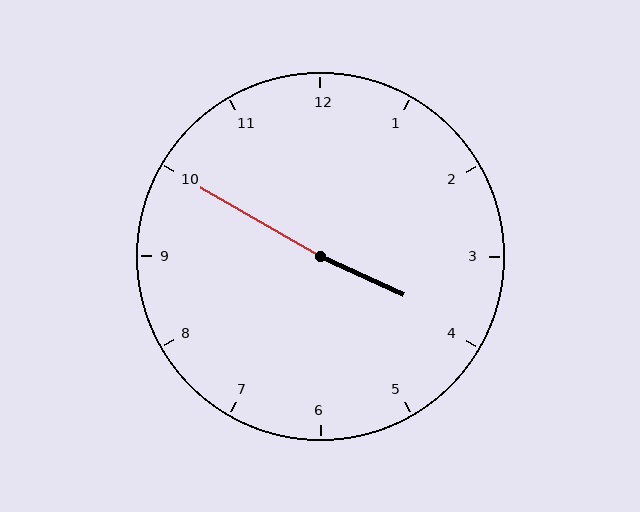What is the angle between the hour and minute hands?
Approximately 175 degrees.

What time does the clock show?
3:50.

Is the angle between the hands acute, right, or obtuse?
It is obtuse.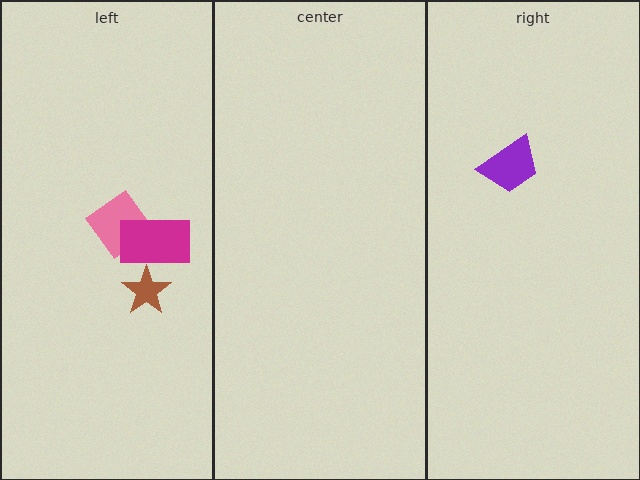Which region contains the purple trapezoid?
The right region.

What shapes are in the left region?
The brown star, the pink diamond, the magenta rectangle.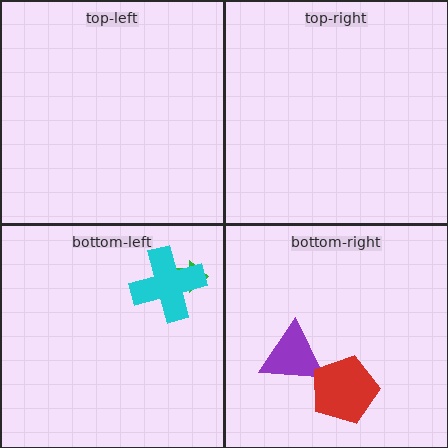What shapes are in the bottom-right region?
The purple triangle, the red pentagon.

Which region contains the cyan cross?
The bottom-left region.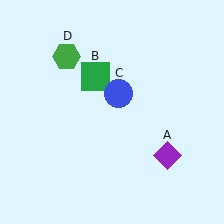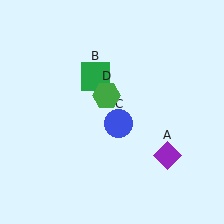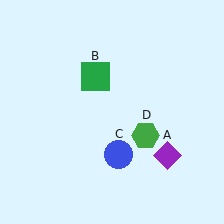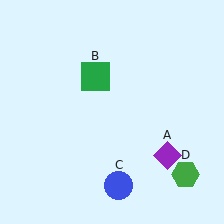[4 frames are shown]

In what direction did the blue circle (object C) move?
The blue circle (object C) moved down.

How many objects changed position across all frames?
2 objects changed position: blue circle (object C), green hexagon (object D).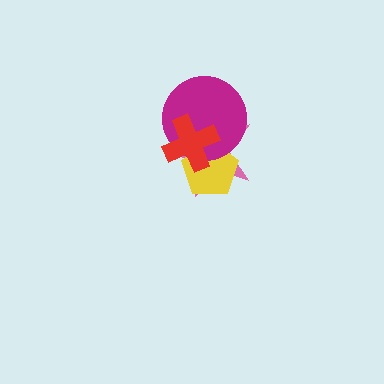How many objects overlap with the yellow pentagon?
3 objects overlap with the yellow pentagon.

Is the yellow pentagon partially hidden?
Yes, it is partially covered by another shape.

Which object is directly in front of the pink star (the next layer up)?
The yellow pentagon is directly in front of the pink star.